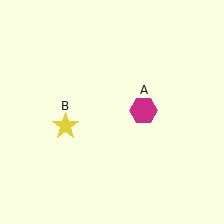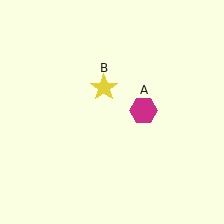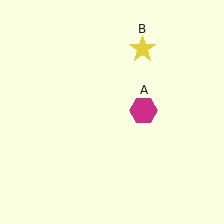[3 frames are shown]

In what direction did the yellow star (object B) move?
The yellow star (object B) moved up and to the right.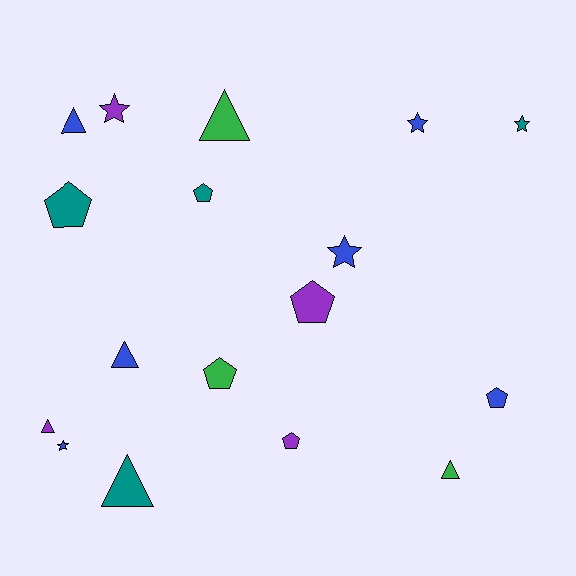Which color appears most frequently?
Blue, with 6 objects.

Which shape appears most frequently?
Pentagon, with 6 objects.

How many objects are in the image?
There are 17 objects.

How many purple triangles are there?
There is 1 purple triangle.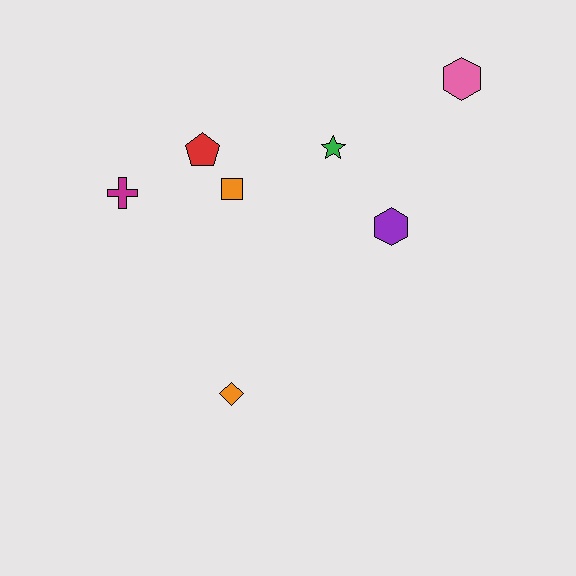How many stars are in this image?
There is 1 star.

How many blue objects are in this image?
There are no blue objects.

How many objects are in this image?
There are 7 objects.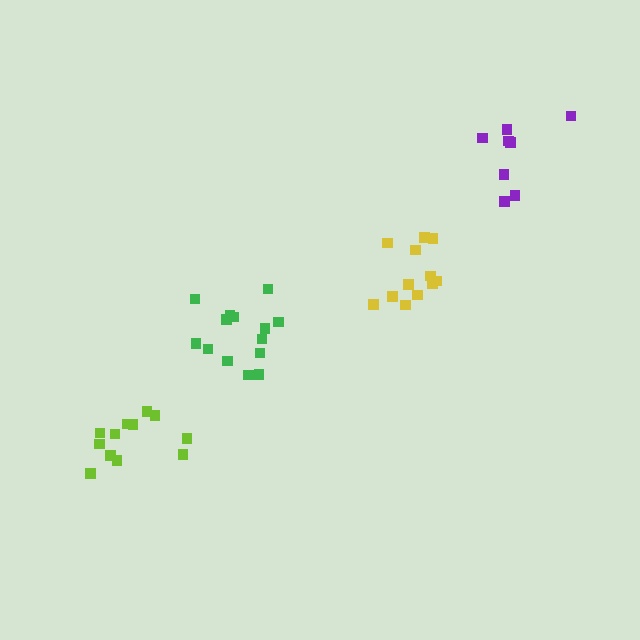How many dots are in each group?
Group 1: 12 dots, Group 2: 12 dots, Group 3: 14 dots, Group 4: 8 dots (46 total).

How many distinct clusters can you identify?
There are 4 distinct clusters.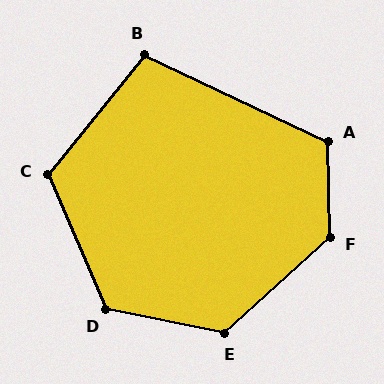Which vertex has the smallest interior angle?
B, at approximately 104 degrees.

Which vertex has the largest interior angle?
F, at approximately 131 degrees.